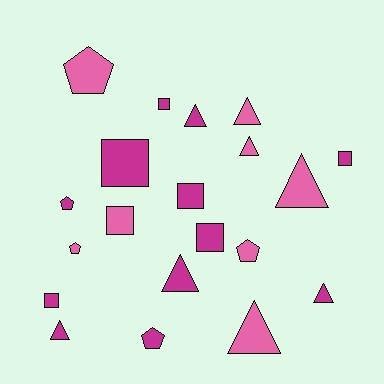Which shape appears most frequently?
Triangle, with 8 objects.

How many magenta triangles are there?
There are 4 magenta triangles.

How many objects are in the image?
There are 20 objects.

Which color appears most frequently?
Magenta, with 12 objects.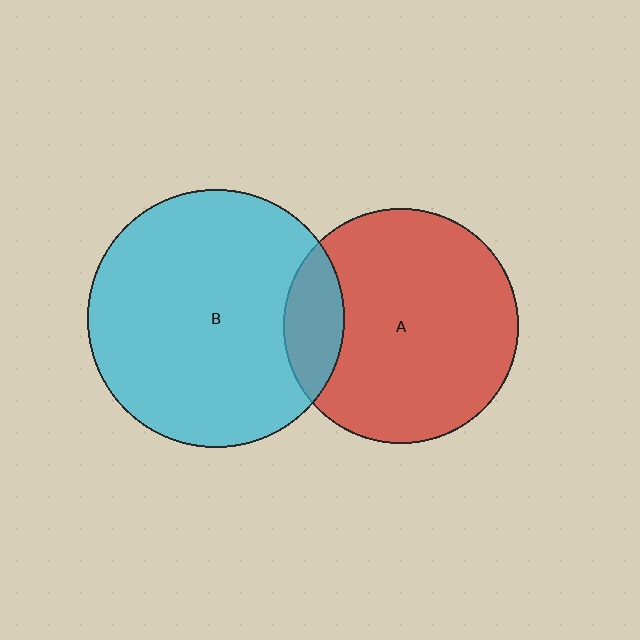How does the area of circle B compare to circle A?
Approximately 1.2 times.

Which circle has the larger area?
Circle B (cyan).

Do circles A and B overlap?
Yes.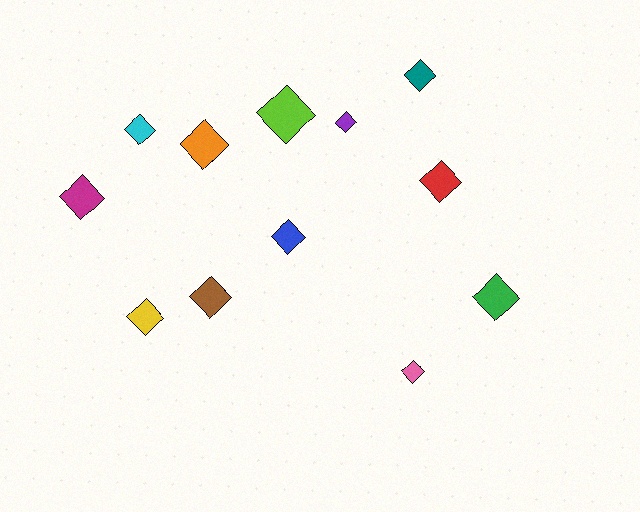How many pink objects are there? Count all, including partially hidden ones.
There is 1 pink object.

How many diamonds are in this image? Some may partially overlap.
There are 12 diamonds.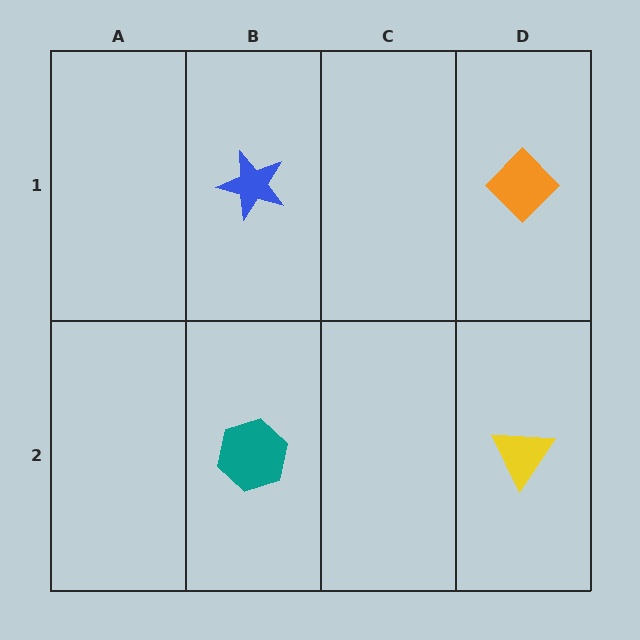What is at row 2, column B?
A teal hexagon.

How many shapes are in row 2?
2 shapes.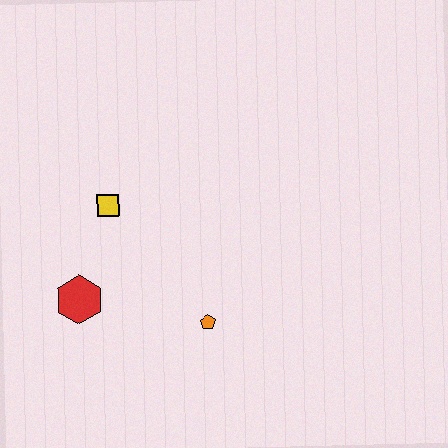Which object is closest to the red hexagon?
The yellow square is closest to the red hexagon.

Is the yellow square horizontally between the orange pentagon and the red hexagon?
Yes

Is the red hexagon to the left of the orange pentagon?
Yes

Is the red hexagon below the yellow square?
Yes